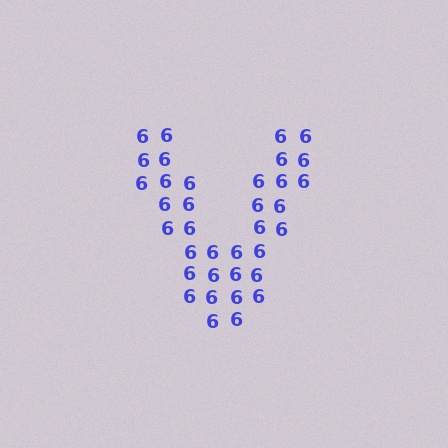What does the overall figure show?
The overall figure shows the letter V.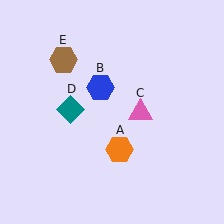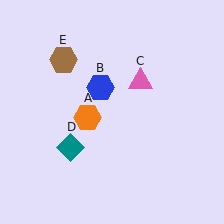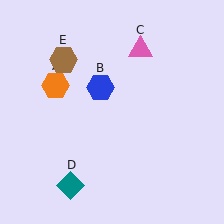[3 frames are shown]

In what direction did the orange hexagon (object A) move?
The orange hexagon (object A) moved up and to the left.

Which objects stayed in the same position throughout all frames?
Blue hexagon (object B) and brown hexagon (object E) remained stationary.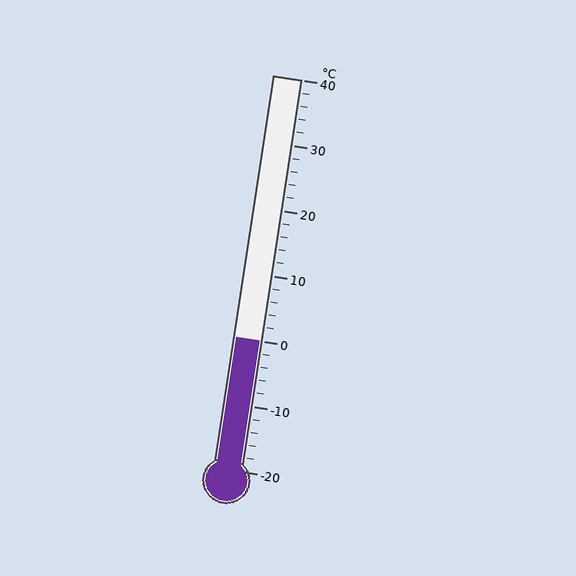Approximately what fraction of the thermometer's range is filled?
The thermometer is filled to approximately 35% of its range.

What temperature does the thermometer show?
The thermometer shows approximately 0°C.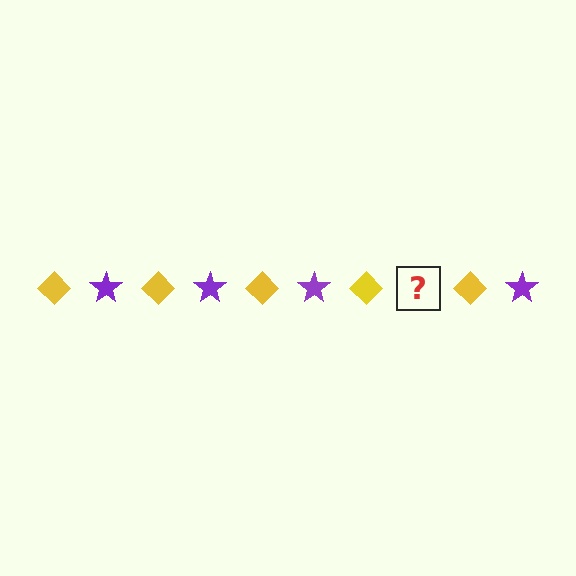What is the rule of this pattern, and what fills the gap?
The rule is that the pattern alternates between yellow diamond and purple star. The gap should be filled with a purple star.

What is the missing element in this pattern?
The missing element is a purple star.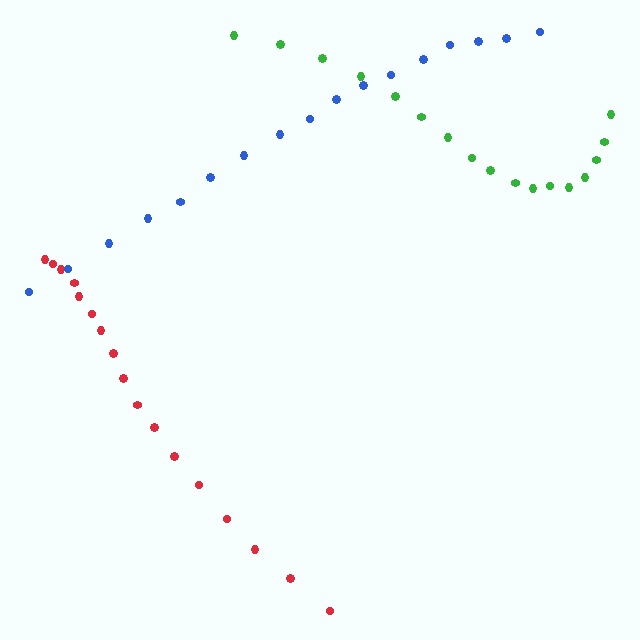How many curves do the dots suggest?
There are 3 distinct paths.